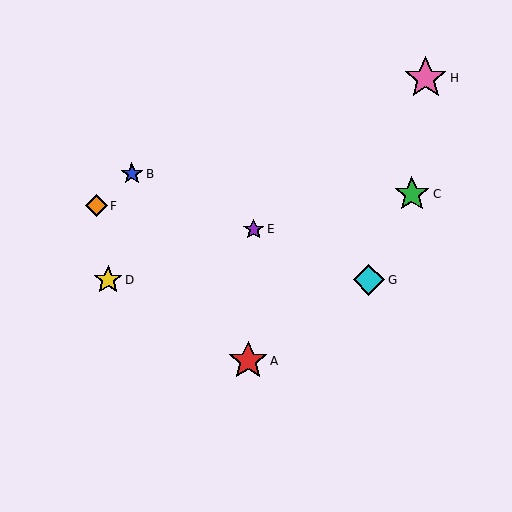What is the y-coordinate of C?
Object C is at y≈194.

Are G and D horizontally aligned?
Yes, both are at y≈280.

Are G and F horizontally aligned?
No, G is at y≈280 and F is at y≈206.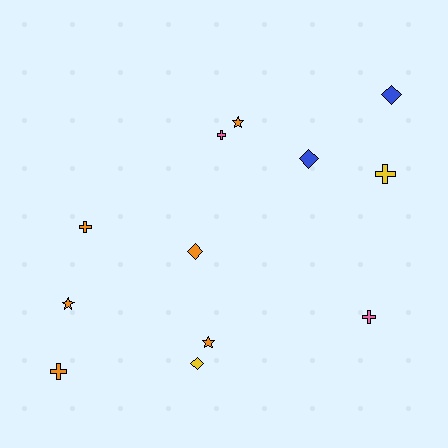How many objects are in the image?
There are 12 objects.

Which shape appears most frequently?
Cross, with 5 objects.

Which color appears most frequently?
Orange, with 6 objects.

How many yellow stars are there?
There are no yellow stars.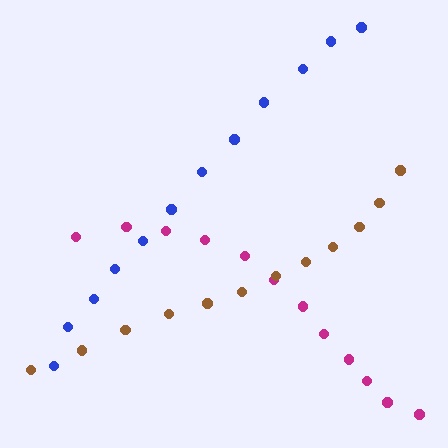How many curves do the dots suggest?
There are 3 distinct paths.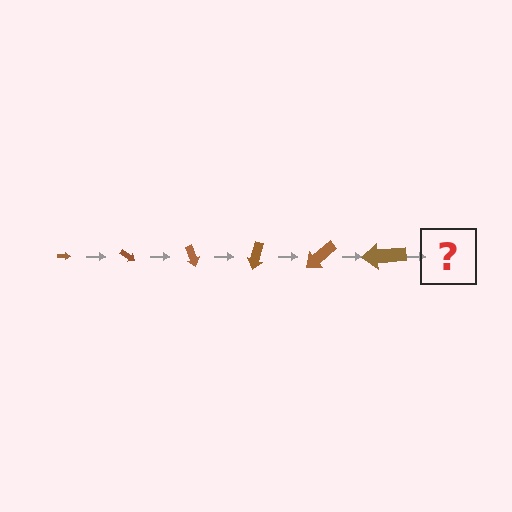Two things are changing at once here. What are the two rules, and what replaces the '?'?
The two rules are that the arrow grows larger each step and it rotates 35 degrees each step. The '?' should be an arrow, larger than the previous one and rotated 210 degrees from the start.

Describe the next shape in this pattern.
It should be an arrow, larger than the previous one and rotated 210 degrees from the start.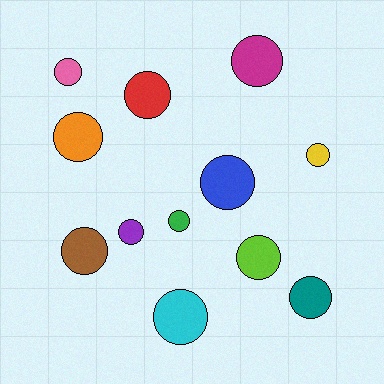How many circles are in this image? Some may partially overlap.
There are 12 circles.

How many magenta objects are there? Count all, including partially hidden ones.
There is 1 magenta object.